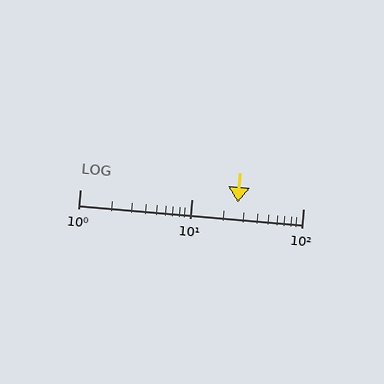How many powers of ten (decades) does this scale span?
The scale spans 2 decades, from 1 to 100.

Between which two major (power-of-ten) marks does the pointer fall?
The pointer is between 10 and 100.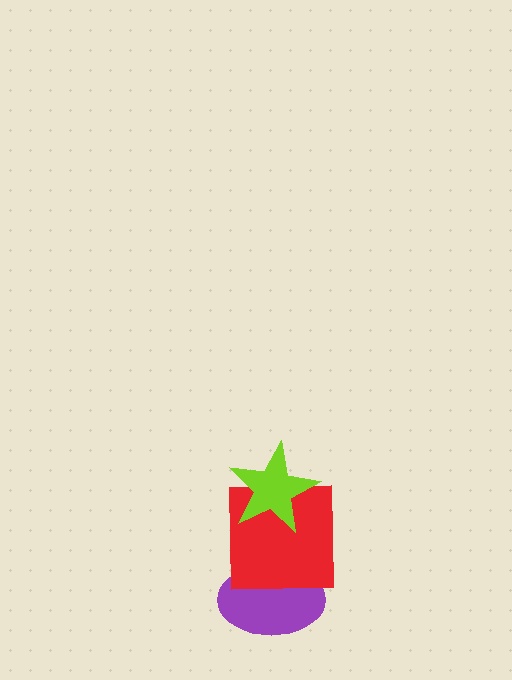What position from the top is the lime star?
The lime star is 1st from the top.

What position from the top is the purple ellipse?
The purple ellipse is 3rd from the top.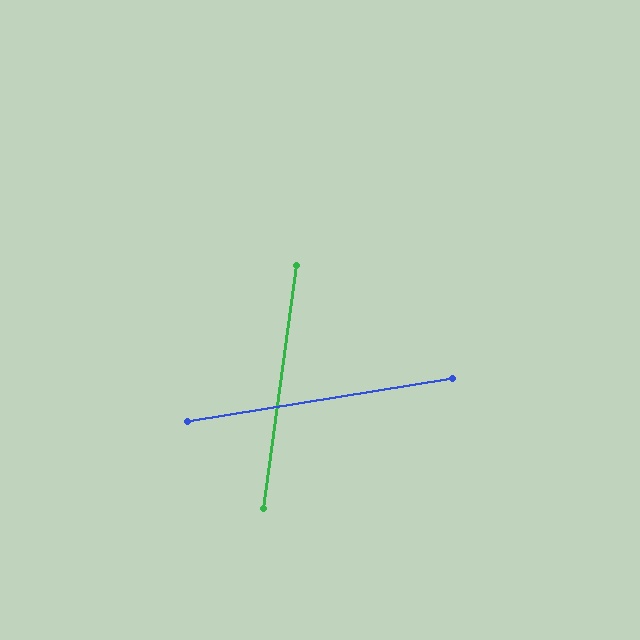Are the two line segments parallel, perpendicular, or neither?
Neither parallel nor perpendicular — they differ by about 73°.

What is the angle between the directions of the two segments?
Approximately 73 degrees.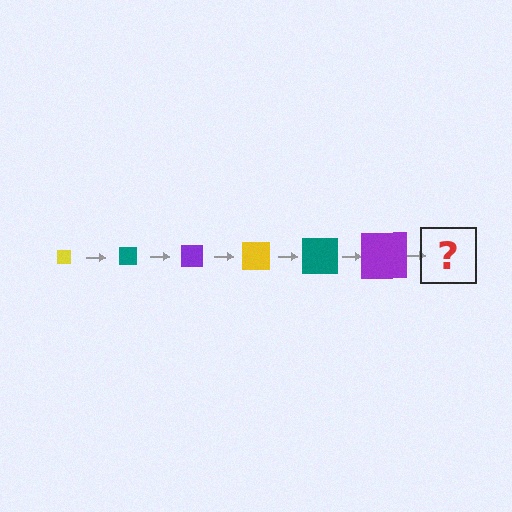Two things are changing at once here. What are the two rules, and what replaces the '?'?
The two rules are that the square grows larger each step and the color cycles through yellow, teal, and purple. The '?' should be a yellow square, larger than the previous one.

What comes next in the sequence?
The next element should be a yellow square, larger than the previous one.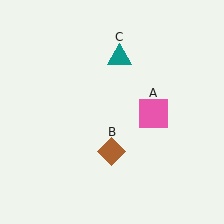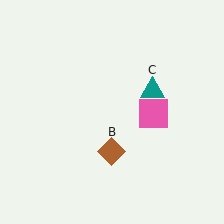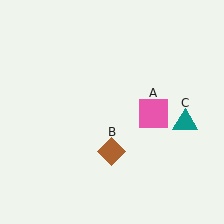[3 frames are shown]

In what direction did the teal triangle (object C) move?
The teal triangle (object C) moved down and to the right.